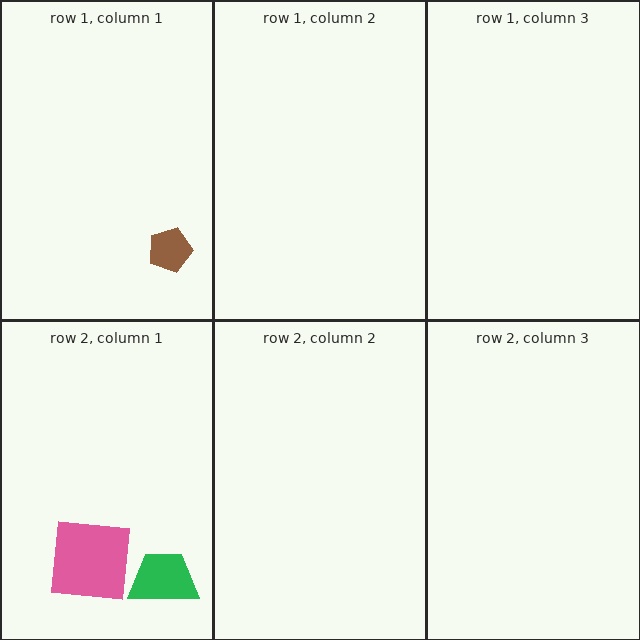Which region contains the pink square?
The row 2, column 1 region.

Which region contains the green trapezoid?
The row 2, column 1 region.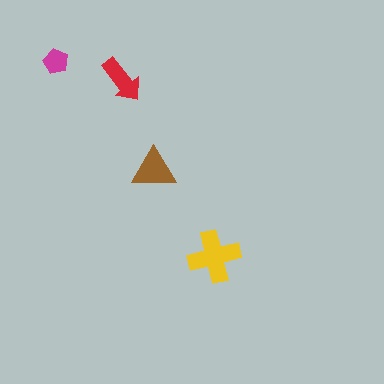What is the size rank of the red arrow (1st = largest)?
3rd.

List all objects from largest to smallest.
The yellow cross, the brown triangle, the red arrow, the magenta pentagon.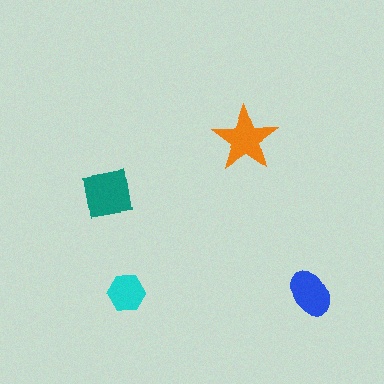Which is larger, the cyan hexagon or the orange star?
The orange star.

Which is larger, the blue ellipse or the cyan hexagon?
The blue ellipse.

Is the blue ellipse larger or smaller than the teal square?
Smaller.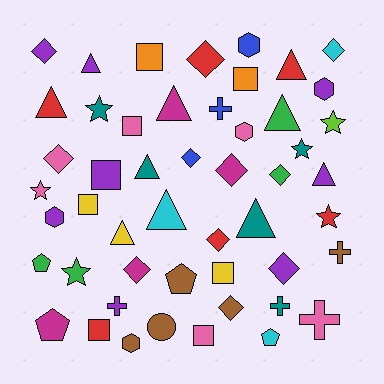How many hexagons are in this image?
There are 5 hexagons.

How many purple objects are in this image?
There are 8 purple objects.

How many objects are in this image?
There are 50 objects.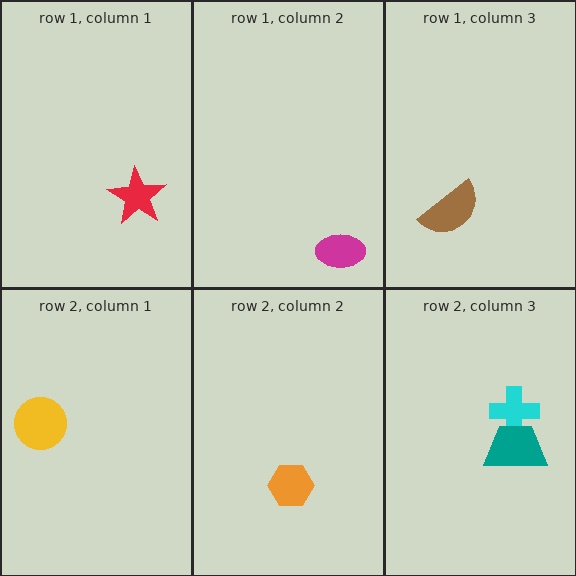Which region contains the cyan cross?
The row 2, column 3 region.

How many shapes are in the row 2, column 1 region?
1.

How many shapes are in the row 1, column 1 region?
1.